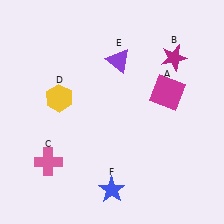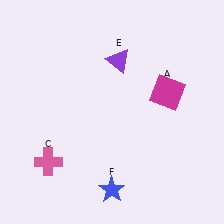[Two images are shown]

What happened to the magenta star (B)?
The magenta star (B) was removed in Image 2. It was in the top-right area of Image 1.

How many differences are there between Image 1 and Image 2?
There are 2 differences between the two images.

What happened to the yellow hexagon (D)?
The yellow hexagon (D) was removed in Image 2. It was in the top-left area of Image 1.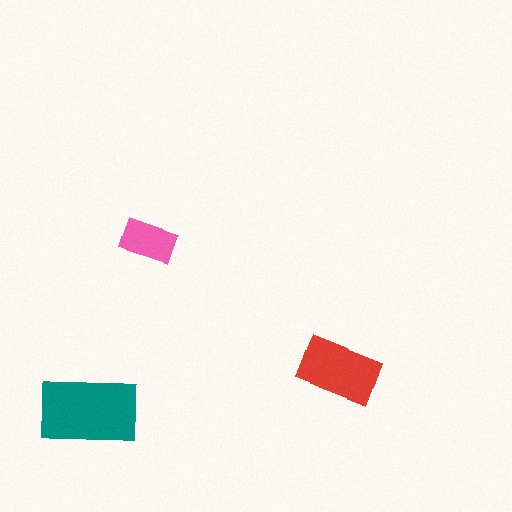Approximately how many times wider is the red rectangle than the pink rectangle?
About 1.5 times wider.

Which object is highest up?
The pink rectangle is topmost.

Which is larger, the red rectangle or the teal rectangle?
The teal one.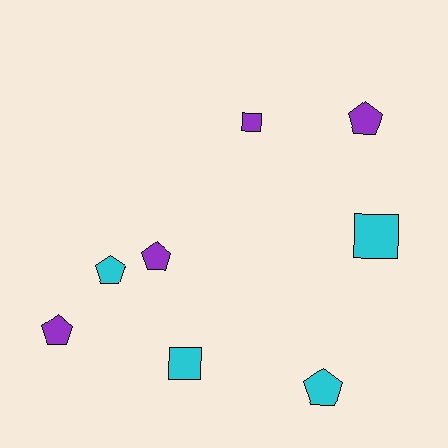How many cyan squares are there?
There are 2 cyan squares.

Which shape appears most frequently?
Pentagon, with 5 objects.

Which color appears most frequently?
Purple, with 4 objects.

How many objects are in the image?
There are 8 objects.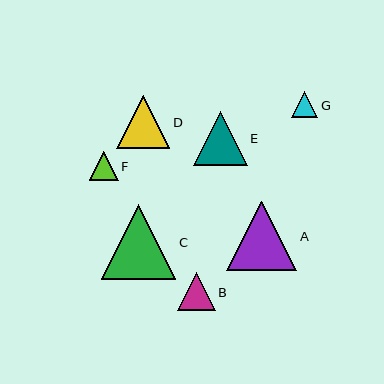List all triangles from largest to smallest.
From largest to smallest: C, A, E, D, B, F, G.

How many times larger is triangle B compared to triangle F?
Triangle B is approximately 1.3 times the size of triangle F.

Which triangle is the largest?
Triangle C is the largest with a size of approximately 75 pixels.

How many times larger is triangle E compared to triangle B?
Triangle E is approximately 1.4 times the size of triangle B.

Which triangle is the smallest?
Triangle G is the smallest with a size of approximately 26 pixels.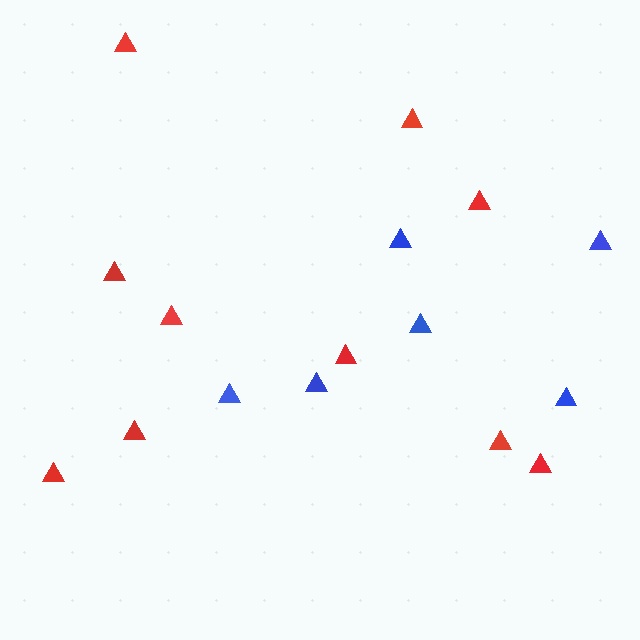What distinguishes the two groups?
There are 2 groups: one group of red triangles (10) and one group of blue triangles (6).